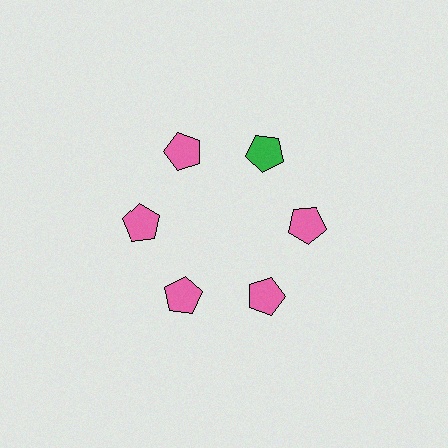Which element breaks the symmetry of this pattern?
The green pentagon at roughly the 1 o'clock position breaks the symmetry. All other shapes are pink pentagons.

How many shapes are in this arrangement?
There are 6 shapes arranged in a ring pattern.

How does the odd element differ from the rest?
It has a different color: green instead of pink.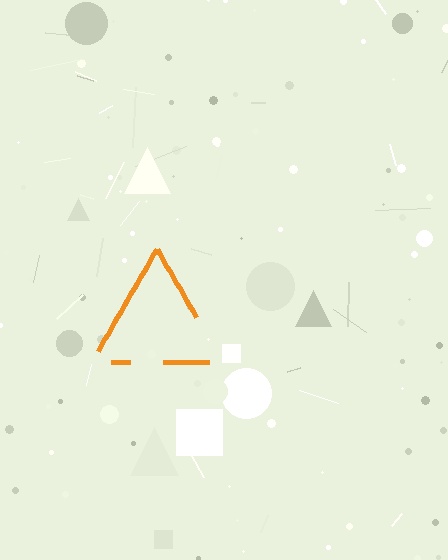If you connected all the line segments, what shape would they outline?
They would outline a triangle.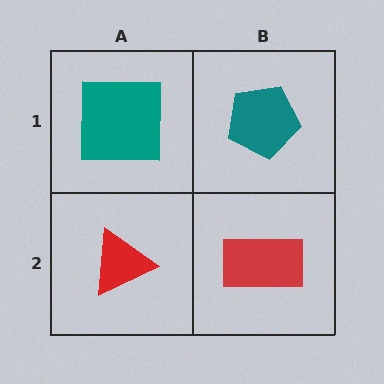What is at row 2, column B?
A red rectangle.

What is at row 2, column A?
A red triangle.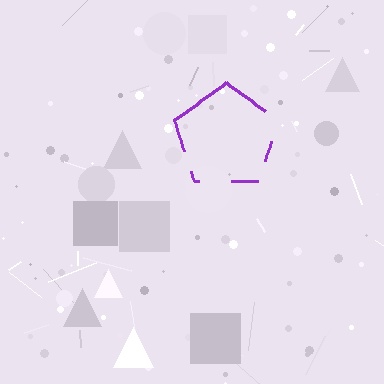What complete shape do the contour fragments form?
The contour fragments form a pentagon.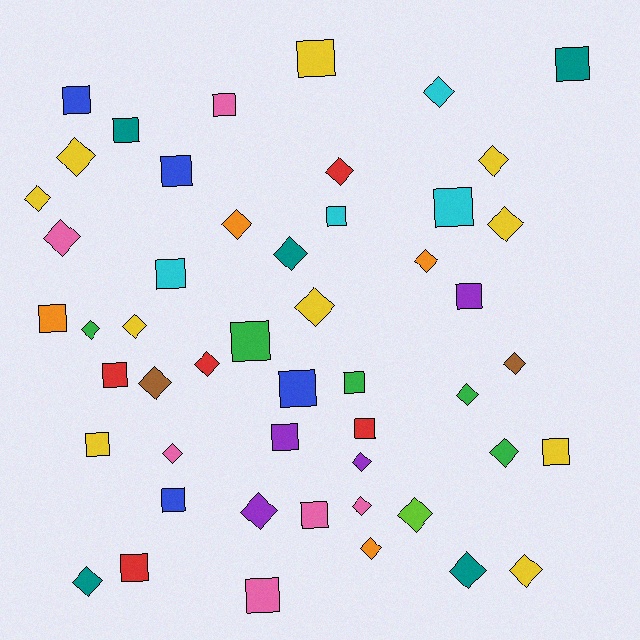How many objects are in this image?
There are 50 objects.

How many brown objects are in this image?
There are 2 brown objects.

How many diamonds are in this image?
There are 27 diamonds.